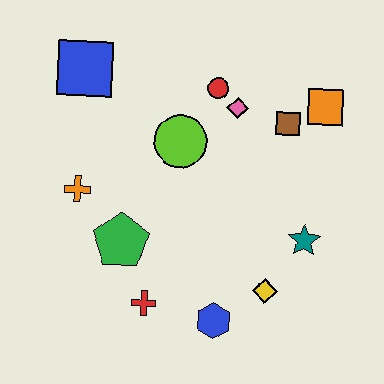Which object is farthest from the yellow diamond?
The blue square is farthest from the yellow diamond.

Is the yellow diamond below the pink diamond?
Yes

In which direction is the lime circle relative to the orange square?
The lime circle is to the left of the orange square.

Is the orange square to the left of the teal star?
No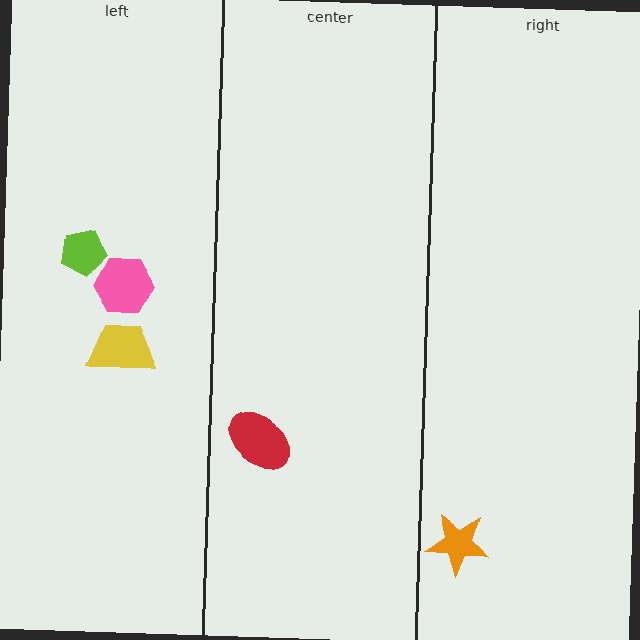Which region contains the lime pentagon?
The left region.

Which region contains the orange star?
The right region.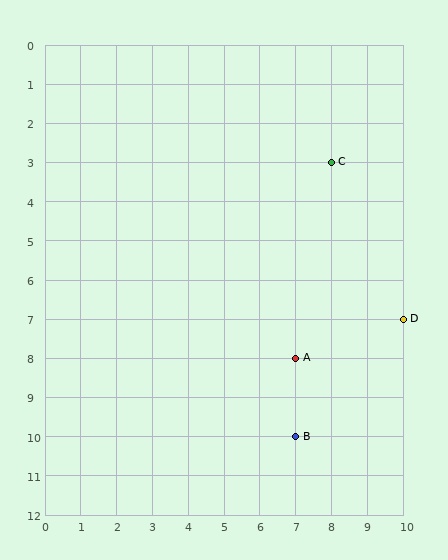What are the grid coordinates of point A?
Point A is at grid coordinates (7, 8).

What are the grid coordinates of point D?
Point D is at grid coordinates (10, 7).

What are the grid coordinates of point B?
Point B is at grid coordinates (7, 10).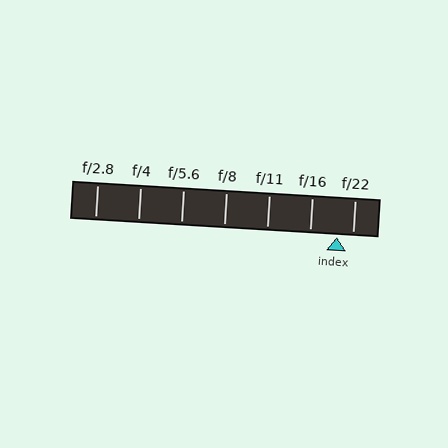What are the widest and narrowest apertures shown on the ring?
The widest aperture shown is f/2.8 and the narrowest is f/22.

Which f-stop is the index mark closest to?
The index mark is closest to f/22.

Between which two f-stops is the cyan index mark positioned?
The index mark is between f/16 and f/22.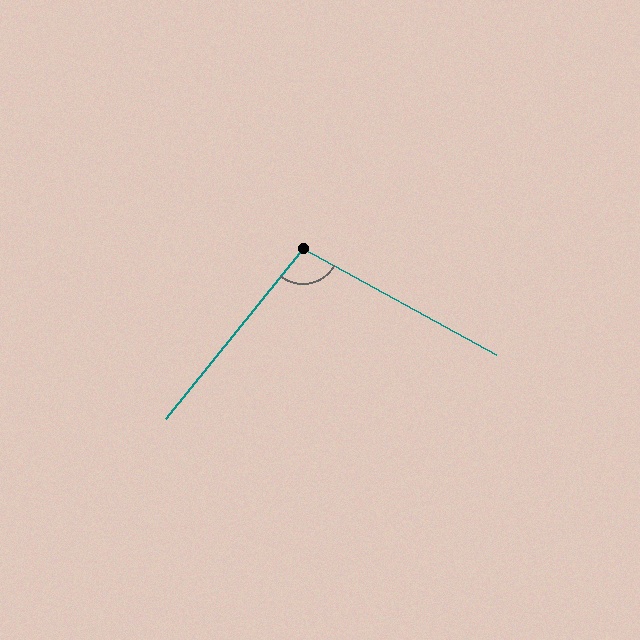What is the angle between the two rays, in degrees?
Approximately 100 degrees.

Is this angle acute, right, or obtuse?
It is obtuse.